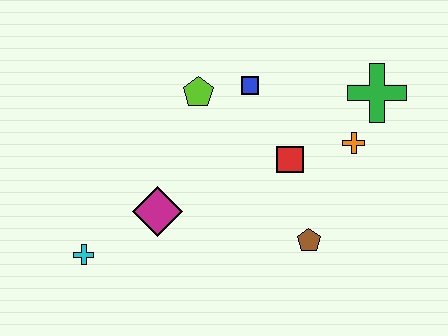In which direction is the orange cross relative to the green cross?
The orange cross is below the green cross.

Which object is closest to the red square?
The orange cross is closest to the red square.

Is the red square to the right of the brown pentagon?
No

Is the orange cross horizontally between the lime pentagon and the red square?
No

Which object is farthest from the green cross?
The cyan cross is farthest from the green cross.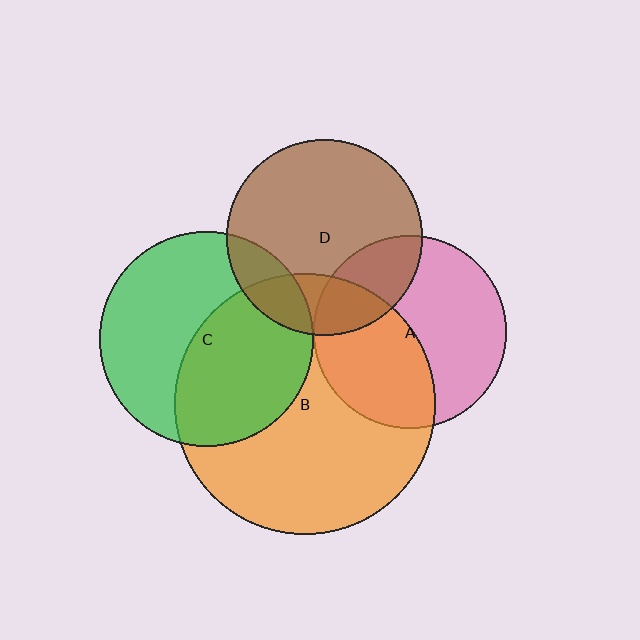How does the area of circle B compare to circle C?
Approximately 1.5 times.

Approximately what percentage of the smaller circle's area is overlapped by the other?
Approximately 25%.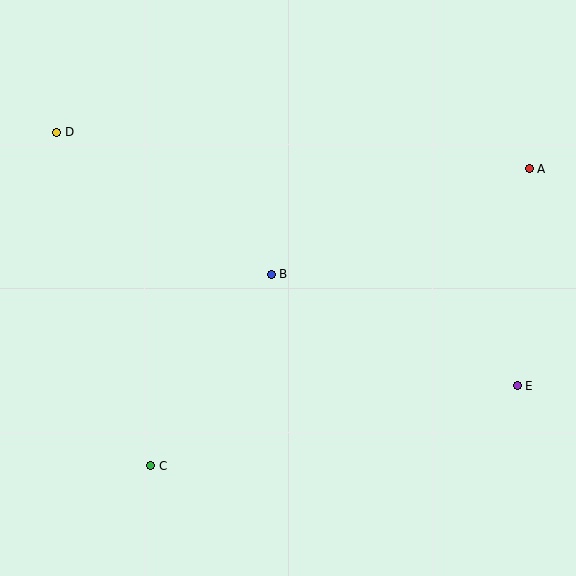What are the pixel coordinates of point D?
Point D is at (57, 132).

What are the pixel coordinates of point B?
Point B is at (271, 274).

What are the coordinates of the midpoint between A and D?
The midpoint between A and D is at (293, 150).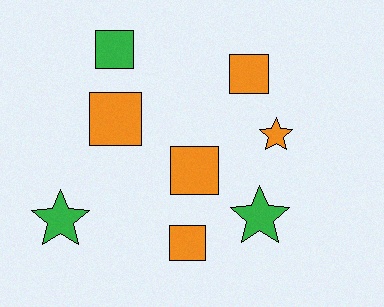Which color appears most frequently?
Orange, with 5 objects.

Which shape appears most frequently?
Square, with 5 objects.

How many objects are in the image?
There are 8 objects.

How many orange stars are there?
There is 1 orange star.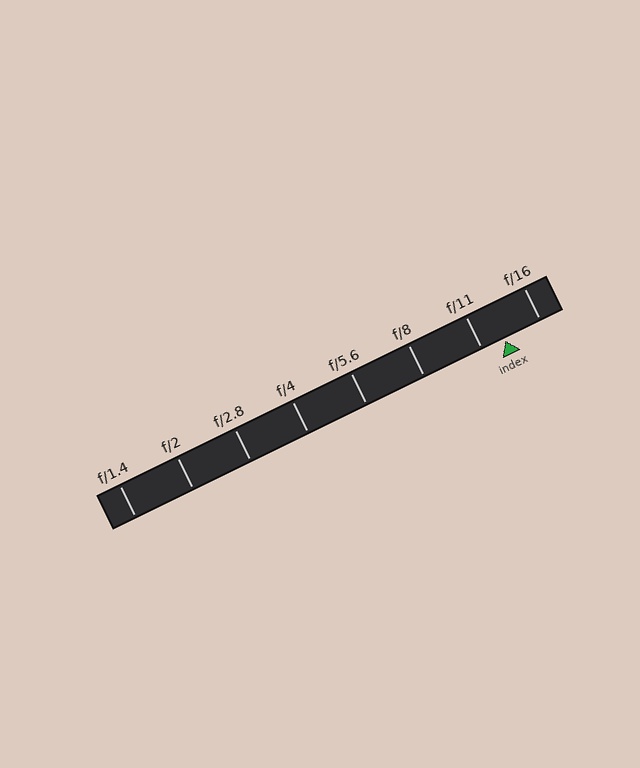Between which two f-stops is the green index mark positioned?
The index mark is between f/11 and f/16.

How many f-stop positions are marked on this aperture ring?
There are 8 f-stop positions marked.